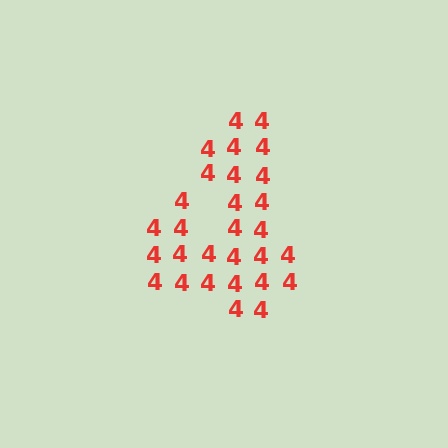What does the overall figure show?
The overall figure shows the digit 4.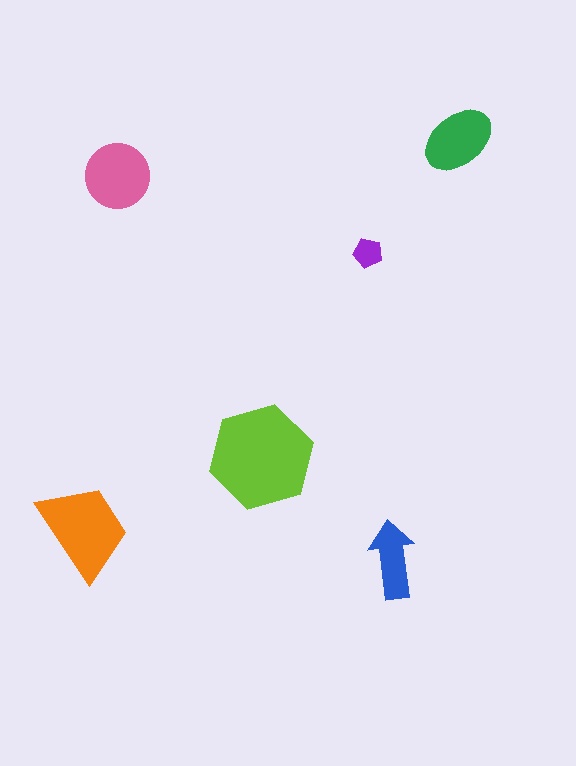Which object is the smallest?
The purple pentagon.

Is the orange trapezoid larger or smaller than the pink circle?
Larger.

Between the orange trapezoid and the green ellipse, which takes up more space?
The orange trapezoid.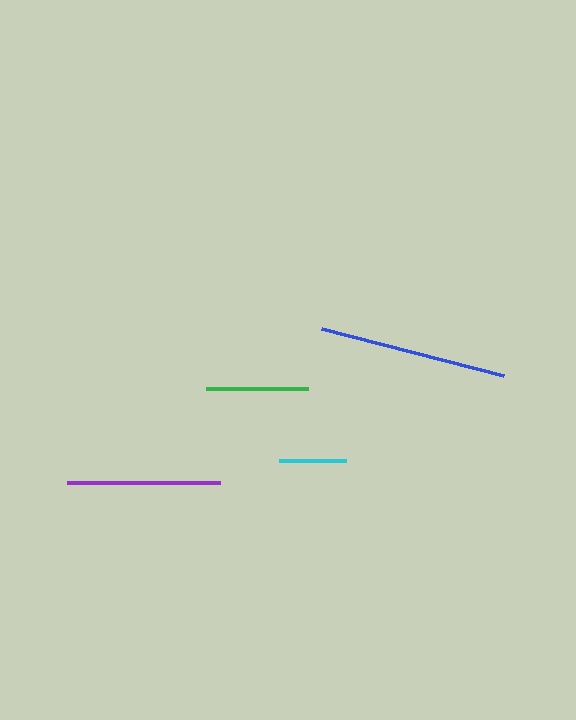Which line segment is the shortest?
The cyan line is the shortest at approximately 67 pixels.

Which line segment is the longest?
The blue line is the longest at approximately 188 pixels.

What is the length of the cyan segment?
The cyan segment is approximately 67 pixels long.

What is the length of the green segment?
The green segment is approximately 102 pixels long.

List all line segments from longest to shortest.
From longest to shortest: blue, purple, green, cyan.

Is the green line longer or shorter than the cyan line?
The green line is longer than the cyan line.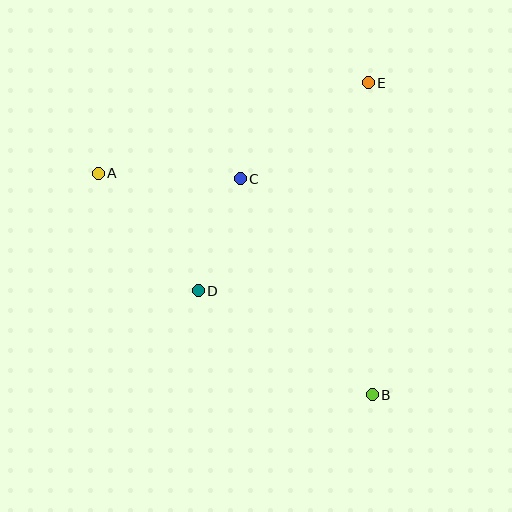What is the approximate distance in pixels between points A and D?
The distance between A and D is approximately 154 pixels.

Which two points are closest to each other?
Points C and D are closest to each other.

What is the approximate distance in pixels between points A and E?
The distance between A and E is approximately 285 pixels.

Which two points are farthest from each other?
Points A and B are farthest from each other.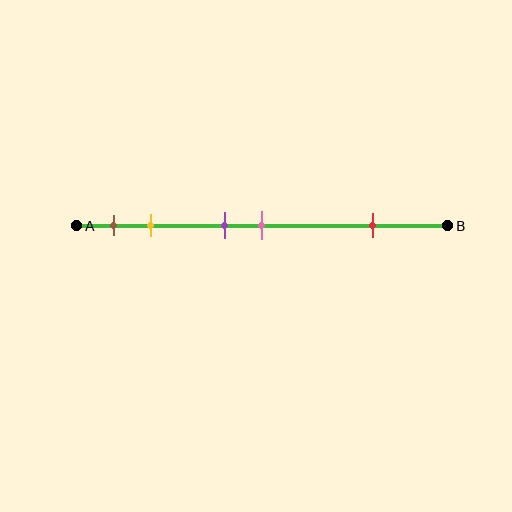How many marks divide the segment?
There are 5 marks dividing the segment.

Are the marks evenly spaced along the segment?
No, the marks are not evenly spaced.